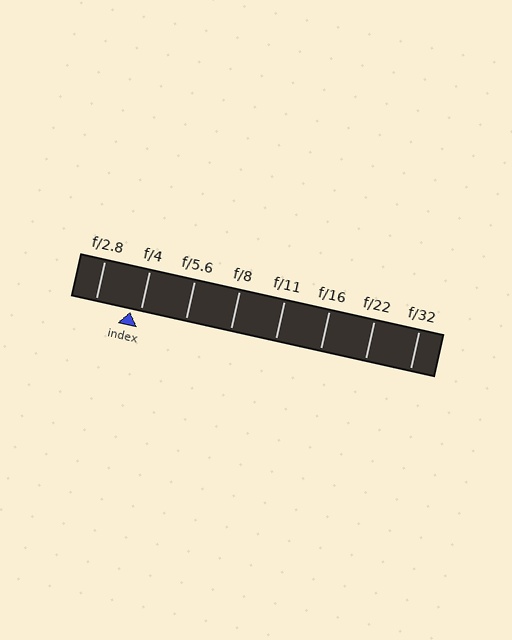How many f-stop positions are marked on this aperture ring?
There are 8 f-stop positions marked.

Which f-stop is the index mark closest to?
The index mark is closest to f/4.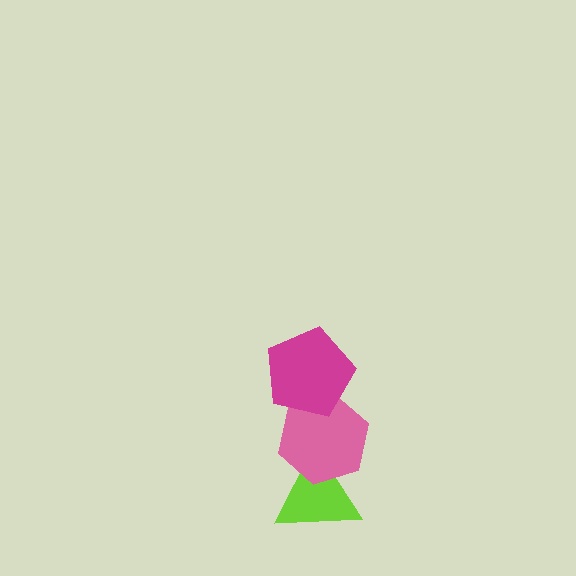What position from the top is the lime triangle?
The lime triangle is 3rd from the top.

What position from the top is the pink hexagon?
The pink hexagon is 2nd from the top.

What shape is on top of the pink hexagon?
The magenta pentagon is on top of the pink hexagon.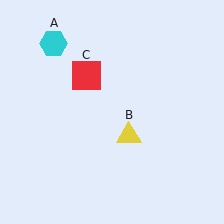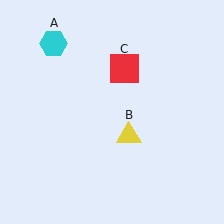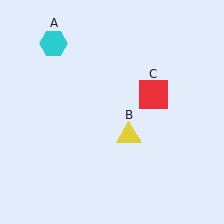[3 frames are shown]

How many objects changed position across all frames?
1 object changed position: red square (object C).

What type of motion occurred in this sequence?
The red square (object C) rotated clockwise around the center of the scene.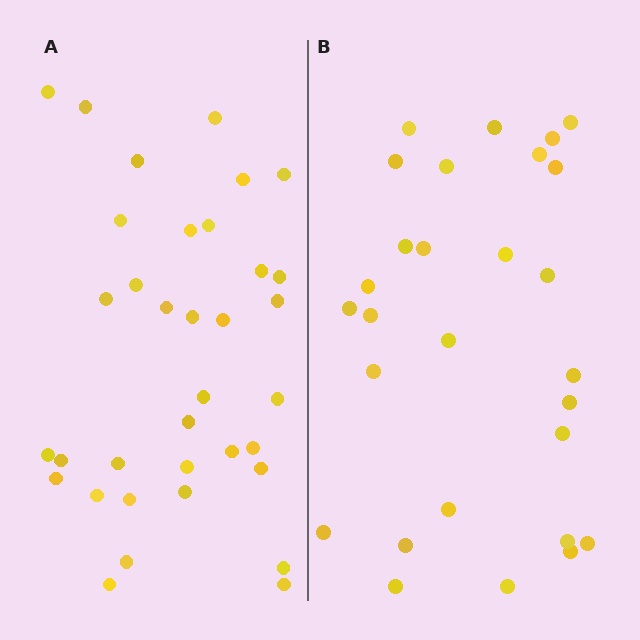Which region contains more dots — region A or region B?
Region A (the left region) has more dots.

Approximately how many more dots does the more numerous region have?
Region A has roughly 8 or so more dots than region B.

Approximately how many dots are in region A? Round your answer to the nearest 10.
About 40 dots. (The exact count is 35, which rounds to 40.)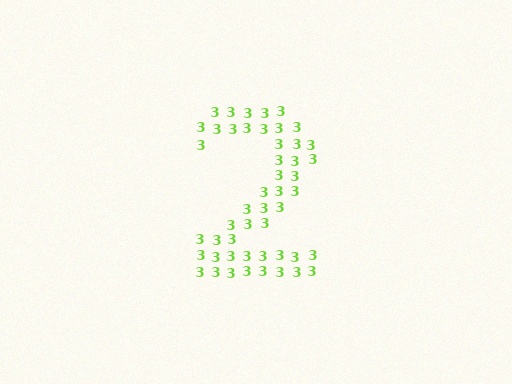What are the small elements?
The small elements are digit 3's.